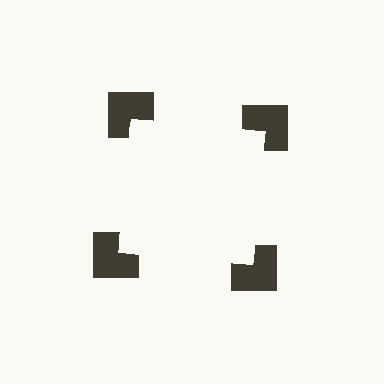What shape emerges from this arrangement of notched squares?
An illusory square — its edges are inferred from the aligned wedge cuts in the notched squares, not physically drawn.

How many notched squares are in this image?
There are 4 — one at each vertex of the illusory square.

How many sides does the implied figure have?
4 sides.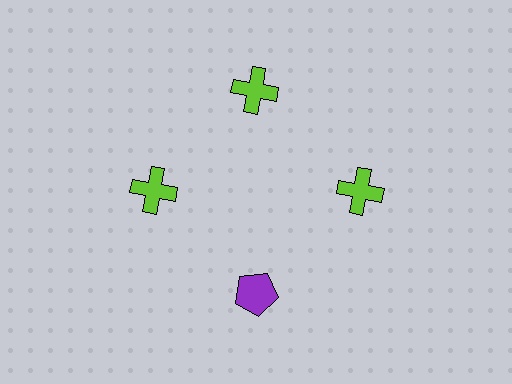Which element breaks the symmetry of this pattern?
The purple pentagon at roughly the 6 o'clock position breaks the symmetry. All other shapes are lime crosses.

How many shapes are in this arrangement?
There are 4 shapes arranged in a ring pattern.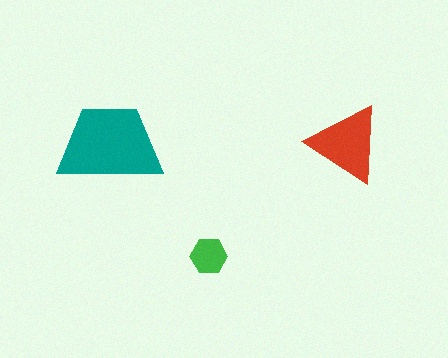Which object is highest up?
The teal trapezoid is topmost.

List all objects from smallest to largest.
The green hexagon, the red triangle, the teal trapezoid.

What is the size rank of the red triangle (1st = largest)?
2nd.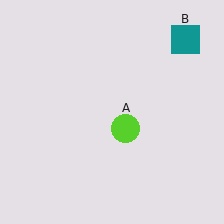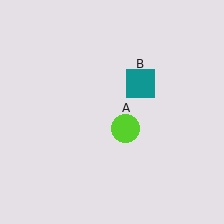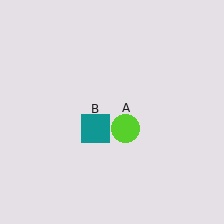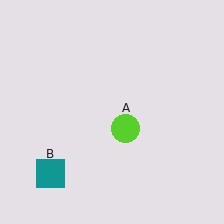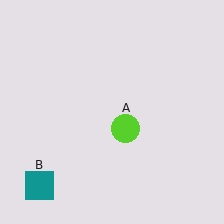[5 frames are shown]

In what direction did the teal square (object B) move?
The teal square (object B) moved down and to the left.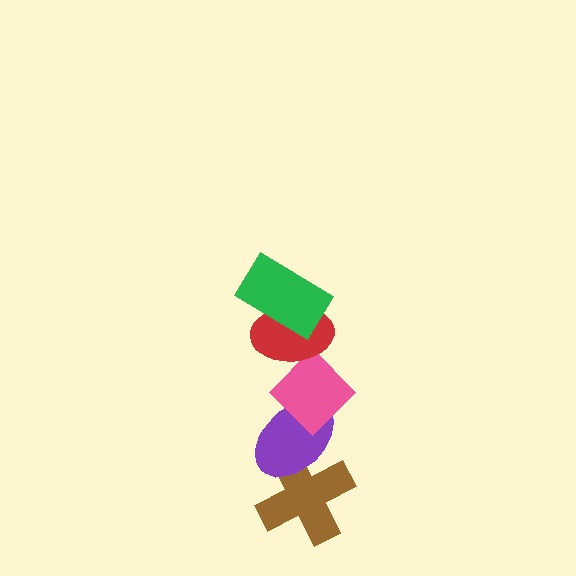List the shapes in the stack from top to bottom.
From top to bottom: the green rectangle, the red ellipse, the pink diamond, the purple ellipse, the brown cross.